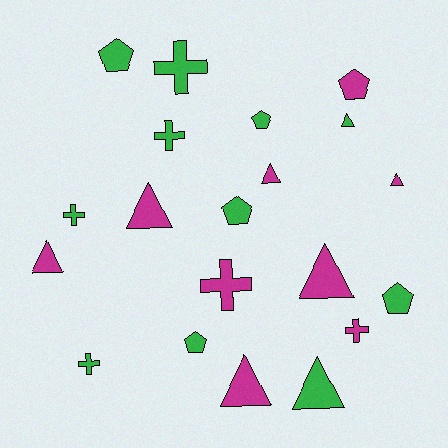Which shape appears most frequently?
Triangle, with 8 objects.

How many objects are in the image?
There are 20 objects.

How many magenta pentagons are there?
There is 1 magenta pentagon.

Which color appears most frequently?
Green, with 11 objects.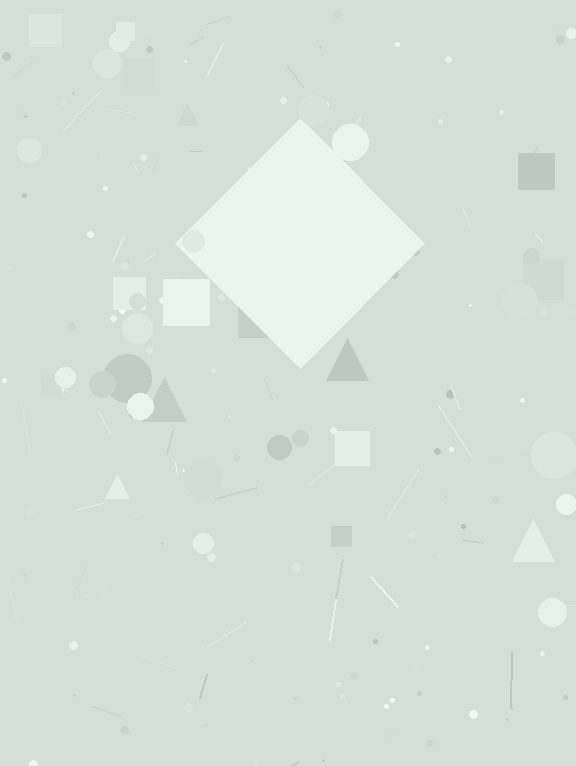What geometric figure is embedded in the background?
A diamond is embedded in the background.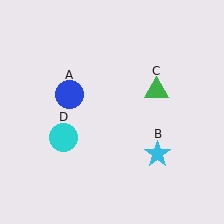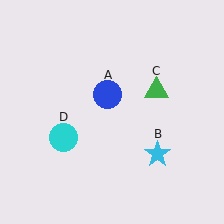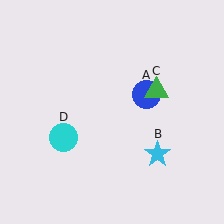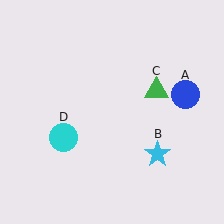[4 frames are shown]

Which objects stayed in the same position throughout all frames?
Cyan star (object B) and green triangle (object C) and cyan circle (object D) remained stationary.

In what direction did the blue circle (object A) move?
The blue circle (object A) moved right.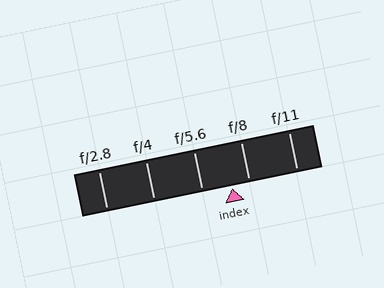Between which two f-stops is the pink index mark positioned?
The index mark is between f/5.6 and f/8.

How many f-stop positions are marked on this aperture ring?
There are 5 f-stop positions marked.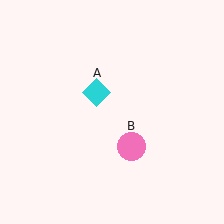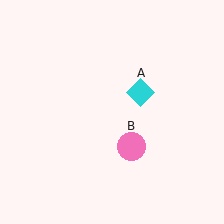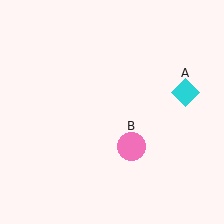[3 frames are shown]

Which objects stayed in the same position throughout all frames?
Pink circle (object B) remained stationary.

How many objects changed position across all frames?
1 object changed position: cyan diamond (object A).